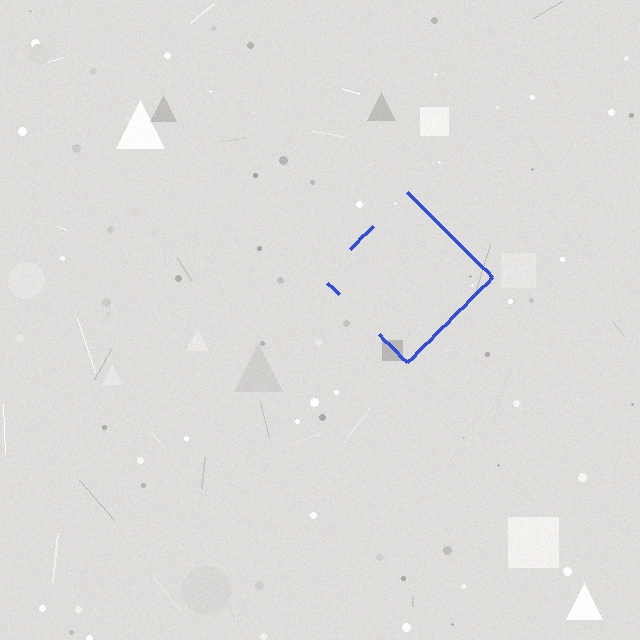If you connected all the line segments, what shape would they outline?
They would outline a diamond.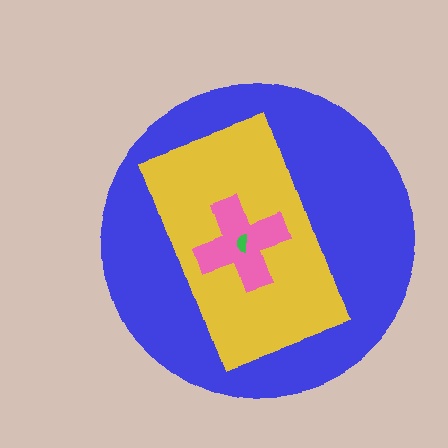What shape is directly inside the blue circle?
The yellow rectangle.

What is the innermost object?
The green semicircle.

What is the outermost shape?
The blue circle.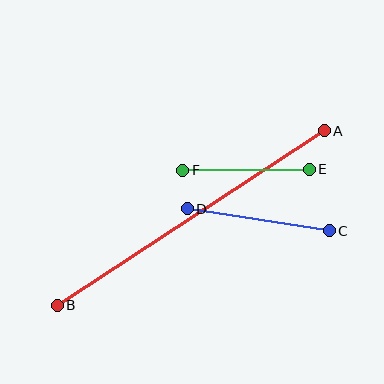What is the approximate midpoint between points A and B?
The midpoint is at approximately (191, 218) pixels.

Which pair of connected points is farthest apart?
Points A and B are farthest apart.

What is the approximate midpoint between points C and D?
The midpoint is at approximately (258, 220) pixels.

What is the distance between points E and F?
The distance is approximately 127 pixels.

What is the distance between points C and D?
The distance is approximately 143 pixels.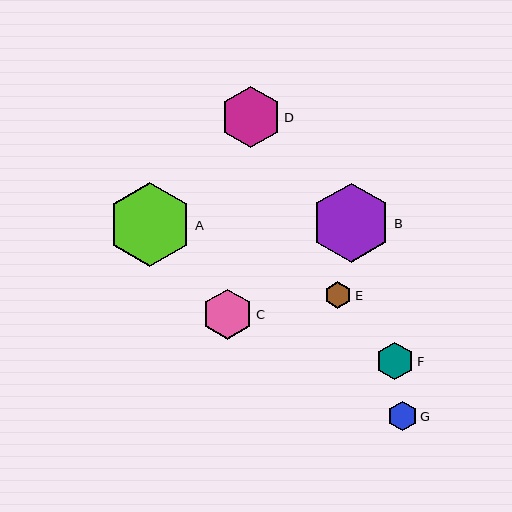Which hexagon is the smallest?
Hexagon E is the smallest with a size of approximately 27 pixels.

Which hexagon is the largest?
Hexagon A is the largest with a size of approximately 84 pixels.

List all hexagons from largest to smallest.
From largest to smallest: A, B, D, C, F, G, E.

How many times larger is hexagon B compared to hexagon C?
Hexagon B is approximately 1.6 times the size of hexagon C.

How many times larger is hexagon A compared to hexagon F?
Hexagon A is approximately 2.2 times the size of hexagon F.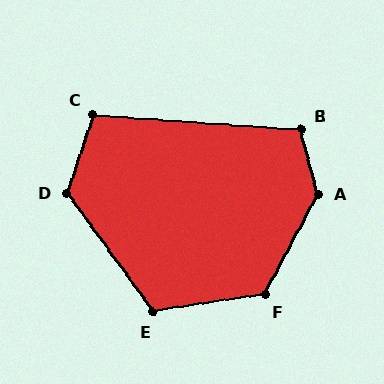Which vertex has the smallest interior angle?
C, at approximately 105 degrees.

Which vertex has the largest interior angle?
A, at approximately 138 degrees.